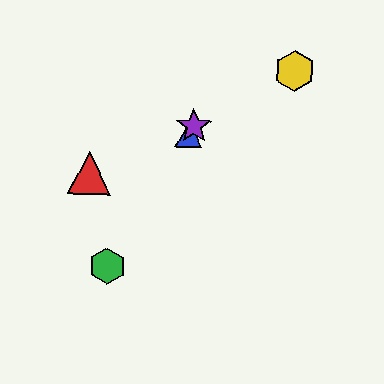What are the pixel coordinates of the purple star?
The purple star is at (194, 126).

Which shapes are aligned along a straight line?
The blue triangle, the green hexagon, the purple star are aligned along a straight line.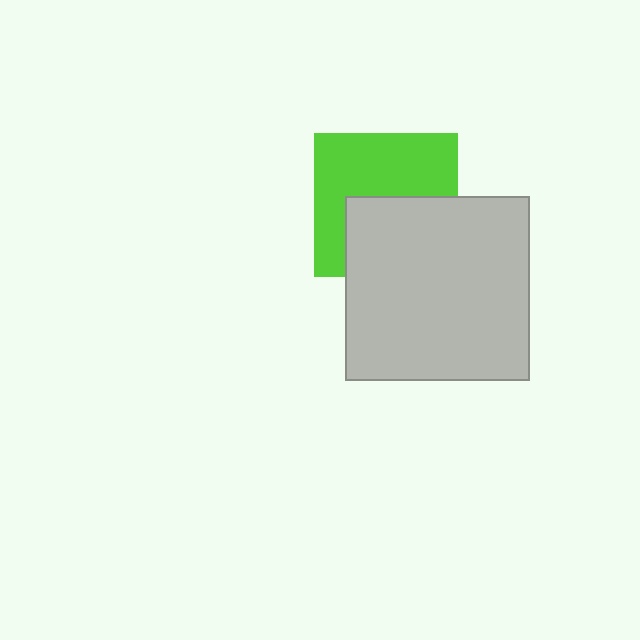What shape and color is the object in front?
The object in front is a light gray square.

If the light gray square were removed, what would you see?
You would see the complete lime square.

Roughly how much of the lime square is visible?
About half of it is visible (roughly 56%).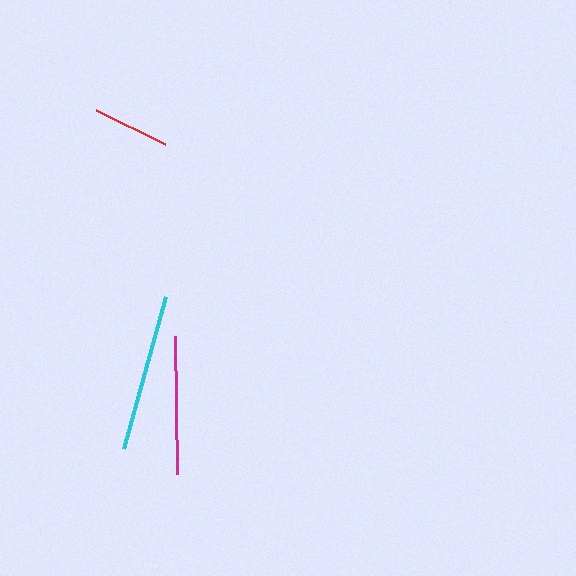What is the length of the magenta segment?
The magenta segment is approximately 139 pixels long.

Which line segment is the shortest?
The red line is the shortest at approximately 76 pixels.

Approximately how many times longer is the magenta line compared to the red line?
The magenta line is approximately 1.8 times the length of the red line.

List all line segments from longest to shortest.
From longest to shortest: cyan, magenta, red.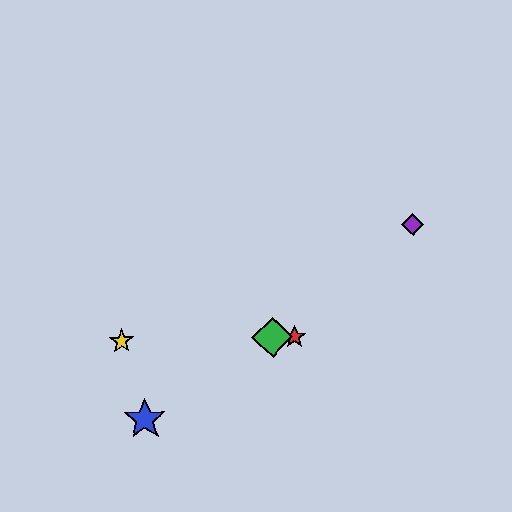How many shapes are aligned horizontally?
3 shapes (the red star, the green diamond, the yellow star) are aligned horizontally.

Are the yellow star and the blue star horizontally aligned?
No, the yellow star is at y≈341 and the blue star is at y≈419.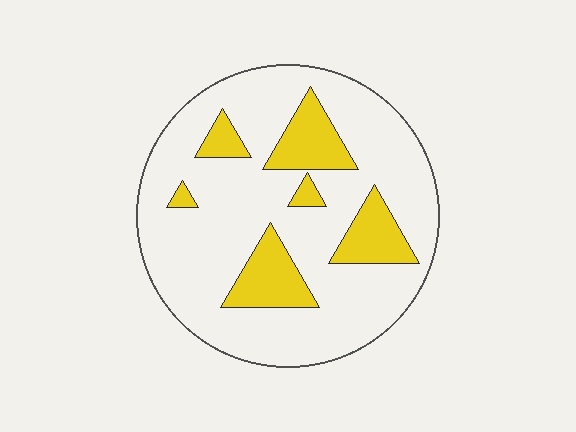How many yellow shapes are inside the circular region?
6.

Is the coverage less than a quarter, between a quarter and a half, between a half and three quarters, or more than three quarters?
Less than a quarter.